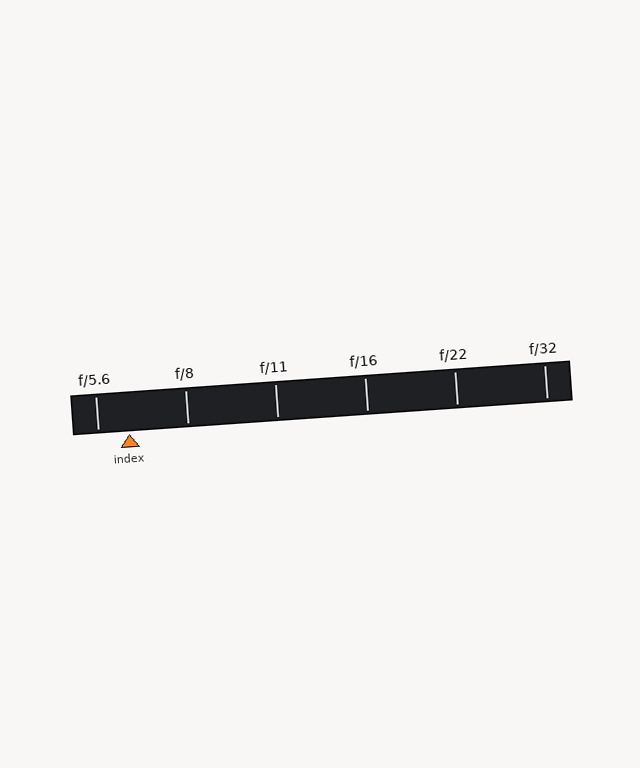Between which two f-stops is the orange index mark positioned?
The index mark is between f/5.6 and f/8.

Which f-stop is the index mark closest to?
The index mark is closest to f/5.6.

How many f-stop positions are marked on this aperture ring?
There are 6 f-stop positions marked.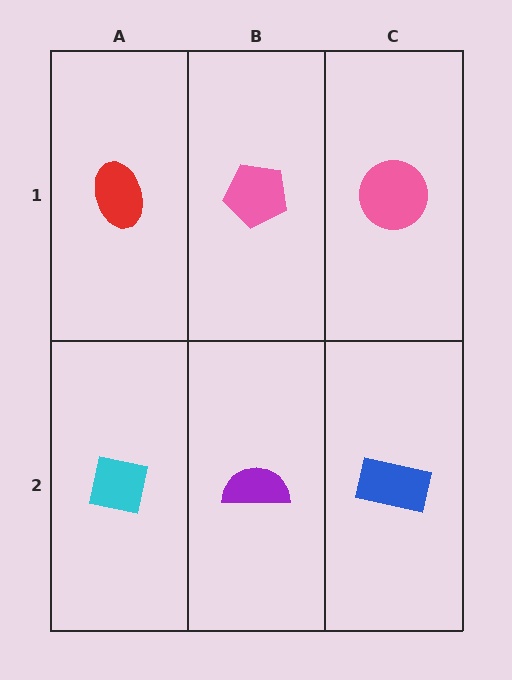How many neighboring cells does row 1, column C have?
2.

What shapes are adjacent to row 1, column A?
A cyan square (row 2, column A), a pink pentagon (row 1, column B).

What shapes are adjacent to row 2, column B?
A pink pentagon (row 1, column B), a cyan square (row 2, column A), a blue rectangle (row 2, column C).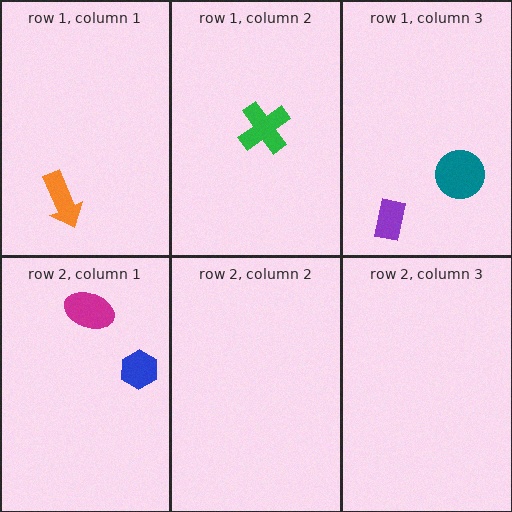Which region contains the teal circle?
The row 1, column 3 region.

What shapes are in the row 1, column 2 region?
The green cross.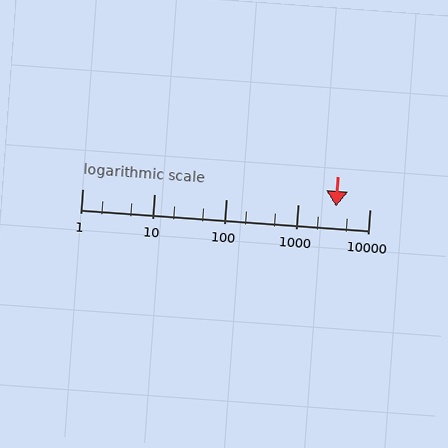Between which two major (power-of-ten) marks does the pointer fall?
The pointer is between 1000 and 10000.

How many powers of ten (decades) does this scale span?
The scale spans 4 decades, from 1 to 10000.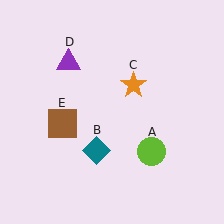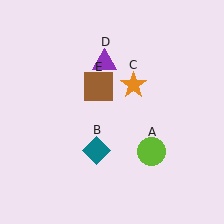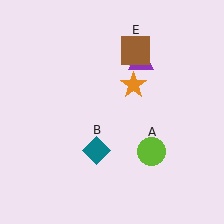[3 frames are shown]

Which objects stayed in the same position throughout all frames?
Lime circle (object A) and teal diamond (object B) and orange star (object C) remained stationary.